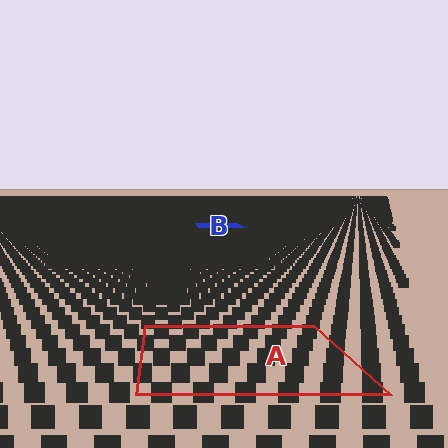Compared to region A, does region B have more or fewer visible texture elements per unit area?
Region B has more texture elements per unit area — they are packed more densely because it is farther away.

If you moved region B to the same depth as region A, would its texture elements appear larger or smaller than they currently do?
They would appear larger. At a closer depth, the same texture elements are projected at a bigger on-screen size.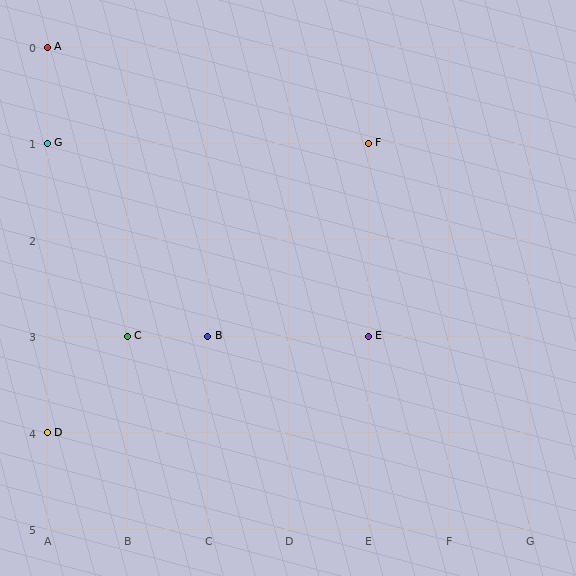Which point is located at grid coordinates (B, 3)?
Point C is at (B, 3).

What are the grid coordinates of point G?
Point G is at grid coordinates (A, 1).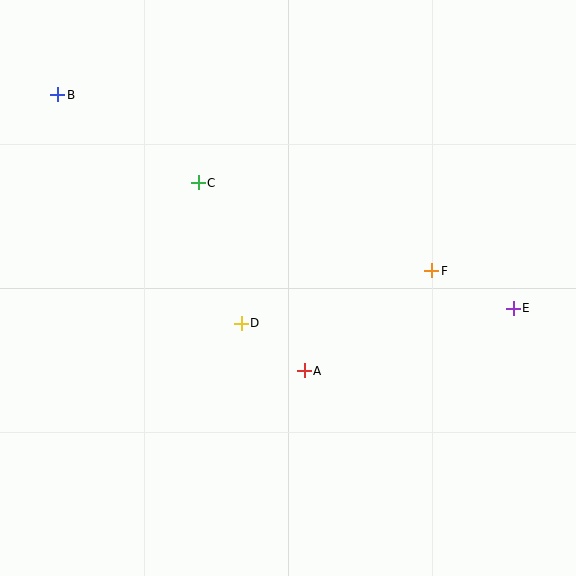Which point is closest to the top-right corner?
Point F is closest to the top-right corner.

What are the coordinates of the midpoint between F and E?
The midpoint between F and E is at (473, 289).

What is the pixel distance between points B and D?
The distance between B and D is 293 pixels.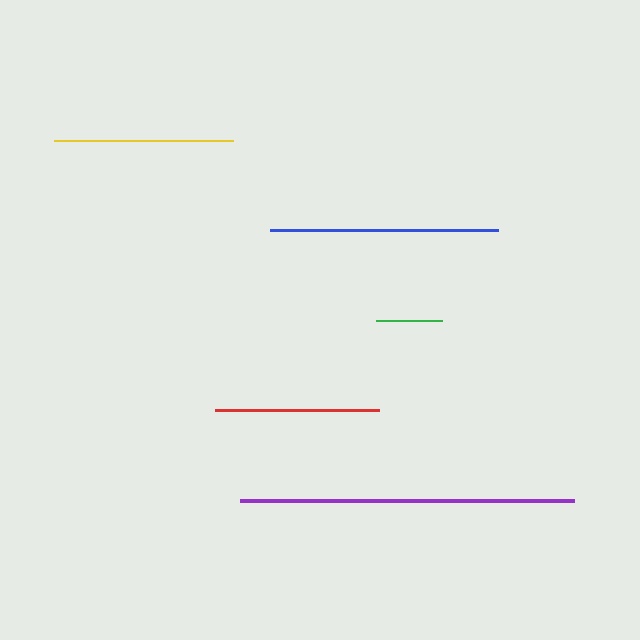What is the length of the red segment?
The red segment is approximately 164 pixels long.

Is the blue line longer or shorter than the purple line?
The purple line is longer than the blue line.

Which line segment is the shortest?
The green line is the shortest at approximately 66 pixels.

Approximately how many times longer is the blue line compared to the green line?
The blue line is approximately 3.4 times the length of the green line.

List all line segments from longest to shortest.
From longest to shortest: purple, blue, yellow, red, green.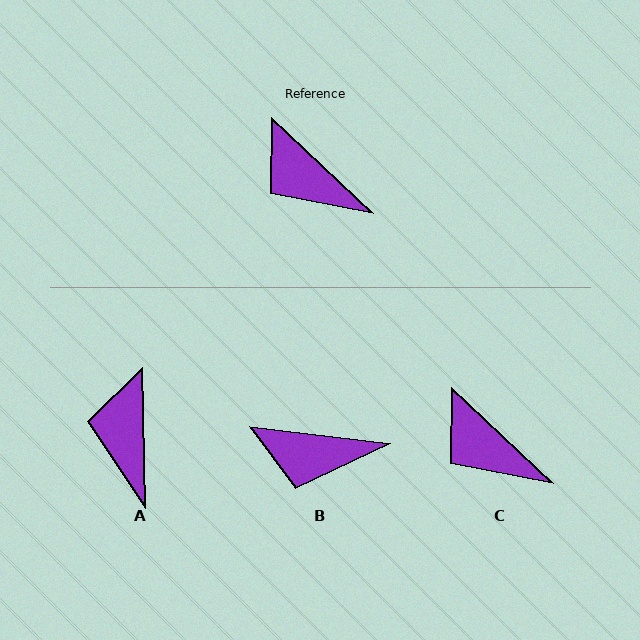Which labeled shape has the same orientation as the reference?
C.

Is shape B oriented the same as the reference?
No, it is off by about 36 degrees.